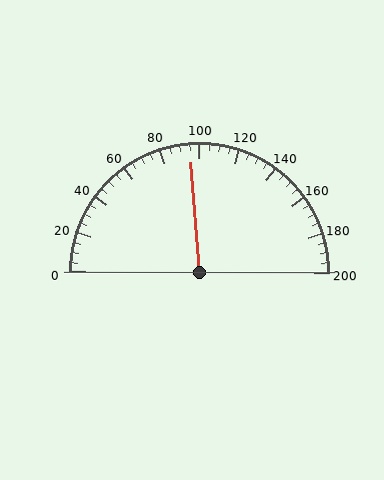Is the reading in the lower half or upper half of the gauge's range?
The reading is in the lower half of the range (0 to 200).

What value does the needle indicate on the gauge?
The needle indicates approximately 95.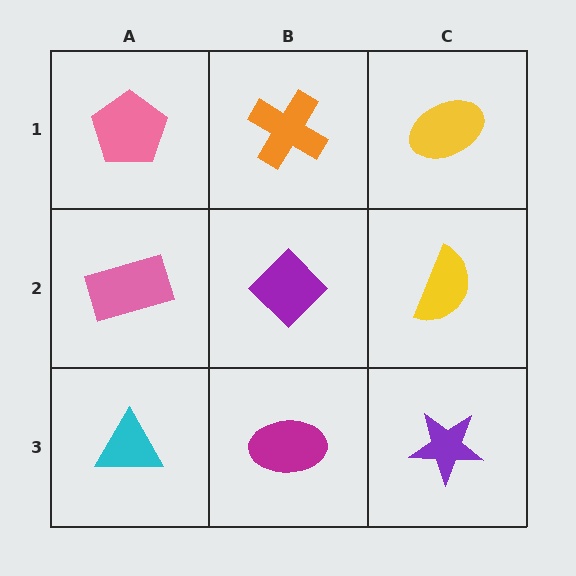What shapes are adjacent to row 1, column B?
A purple diamond (row 2, column B), a pink pentagon (row 1, column A), a yellow ellipse (row 1, column C).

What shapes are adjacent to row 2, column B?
An orange cross (row 1, column B), a magenta ellipse (row 3, column B), a pink rectangle (row 2, column A), a yellow semicircle (row 2, column C).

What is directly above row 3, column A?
A pink rectangle.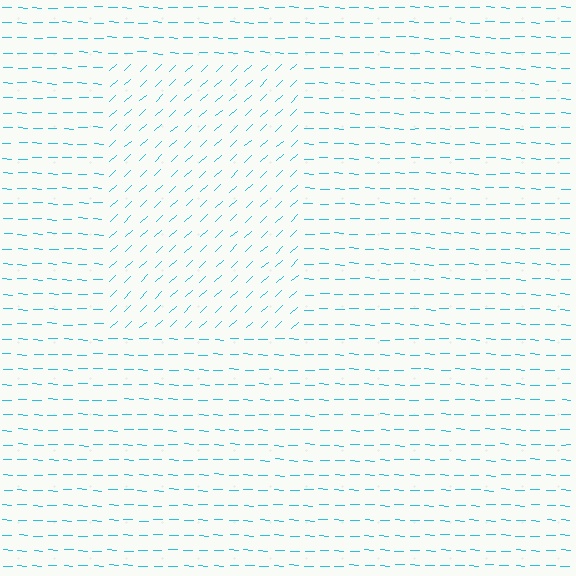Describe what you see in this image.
The image is filled with small cyan line segments. A rectangle region in the image has lines oriented differently from the surrounding lines, creating a visible texture boundary.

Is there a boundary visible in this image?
Yes, there is a texture boundary formed by a change in line orientation.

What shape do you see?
I see a rectangle.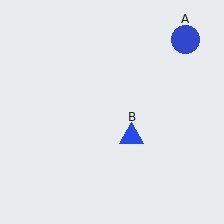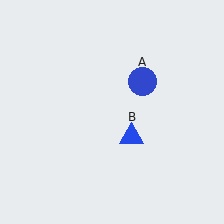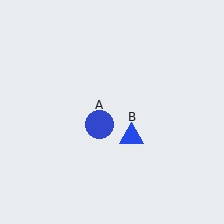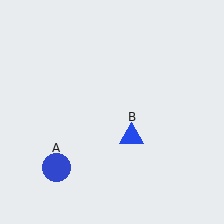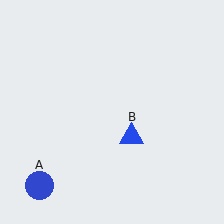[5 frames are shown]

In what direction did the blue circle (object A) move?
The blue circle (object A) moved down and to the left.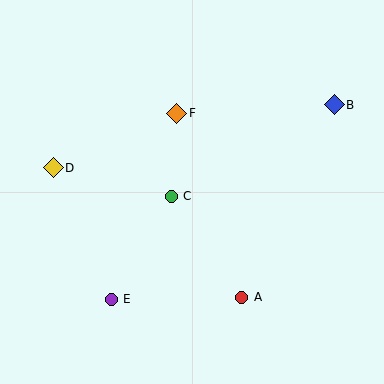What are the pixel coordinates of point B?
Point B is at (334, 105).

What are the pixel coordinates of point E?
Point E is at (111, 299).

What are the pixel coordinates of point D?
Point D is at (53, 168).